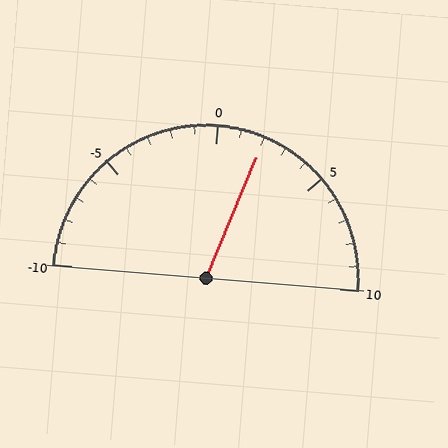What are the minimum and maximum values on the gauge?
The gauge ranges from -10 to 10.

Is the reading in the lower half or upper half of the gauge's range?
The reading is in the upper half of the range (-10 to 10).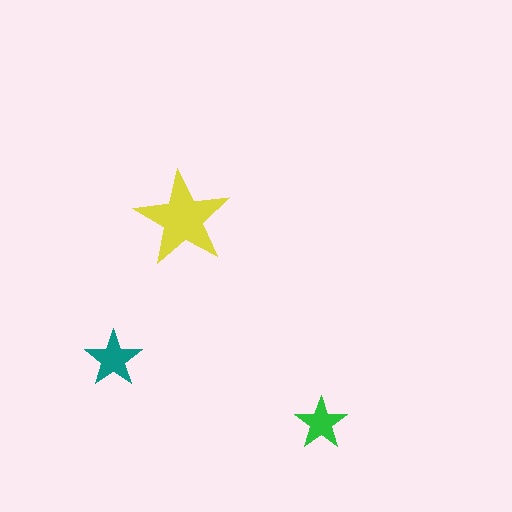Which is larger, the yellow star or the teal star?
The yellow one.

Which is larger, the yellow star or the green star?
The yellow one.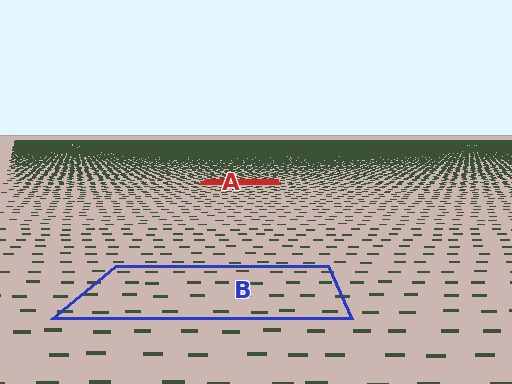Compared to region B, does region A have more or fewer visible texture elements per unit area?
Region A has more texture elements per unit area — they are packed more densely because it is farther away.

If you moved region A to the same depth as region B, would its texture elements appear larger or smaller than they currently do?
They would appear larger. At a closer depth, the same texture elements are projected at a bigger on-screen size.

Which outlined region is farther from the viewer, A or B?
Region A is farther from the viewer — the texture elements inside it appear smaller and more densely packed.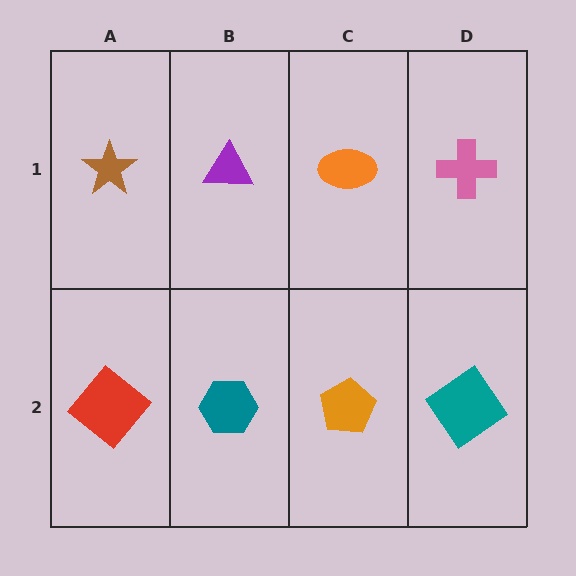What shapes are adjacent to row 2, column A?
A brown star (row 1, column A), a teal hexagon (row 2, column B).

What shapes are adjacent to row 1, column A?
A red diamond (row 2, column A), a purple triangle (row 1, column B).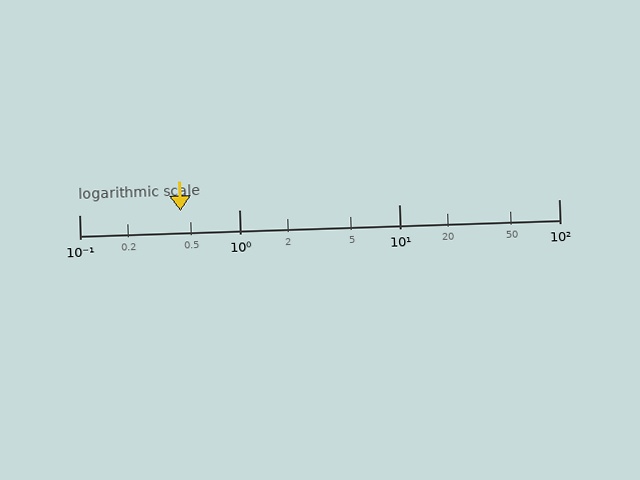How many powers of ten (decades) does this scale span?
The scale spans 3 decades, from 0.1 to 100.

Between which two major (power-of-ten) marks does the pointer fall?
The pointer is between 0.1 and 1.